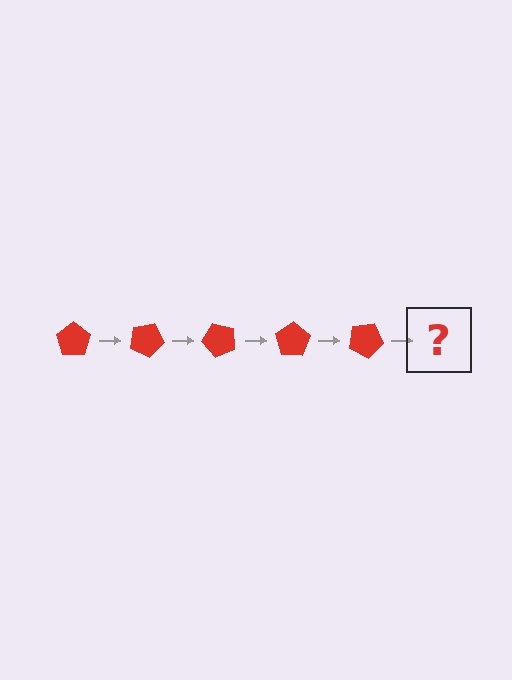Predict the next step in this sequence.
The next step is a red pentagon rotated 125 degrees.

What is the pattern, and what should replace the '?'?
The pattern is that the pentagon rotates 25 degrees each step. The '?' should be a red pentagon rotated 125 degrees.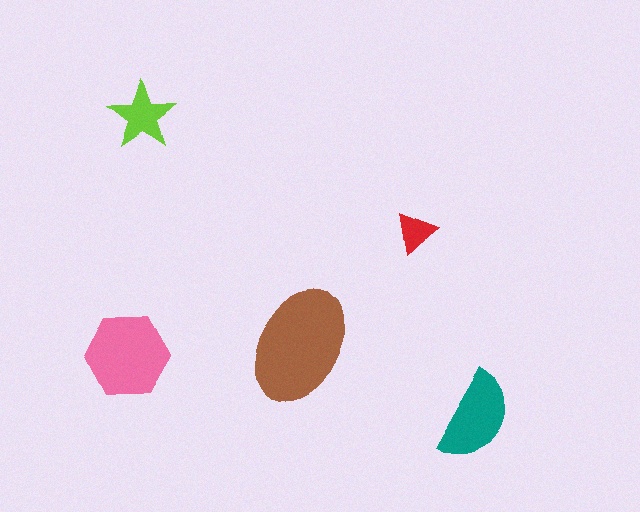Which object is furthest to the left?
The pink hexagon is leftmost.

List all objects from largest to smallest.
The brown ellipse, the pink hexagon, the teal semicircle, the lime star, the red triangle.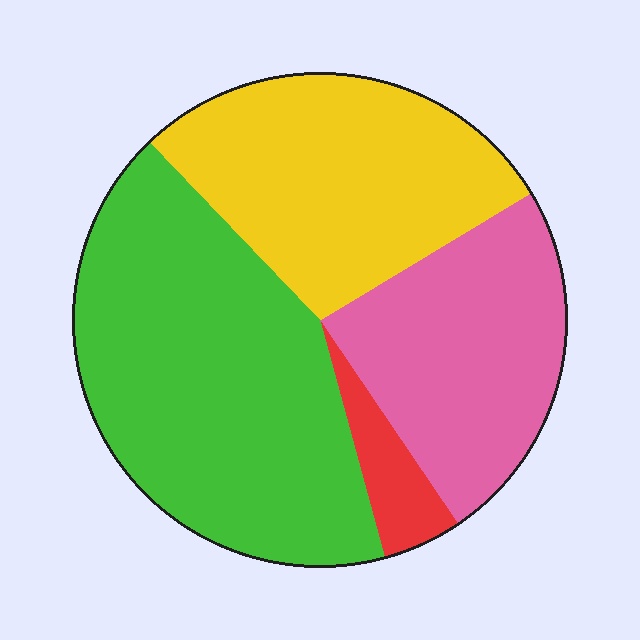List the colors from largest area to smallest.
From largest to smallest: green, yellow, pink, red.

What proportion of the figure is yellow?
Yellow covers 29% of the figure.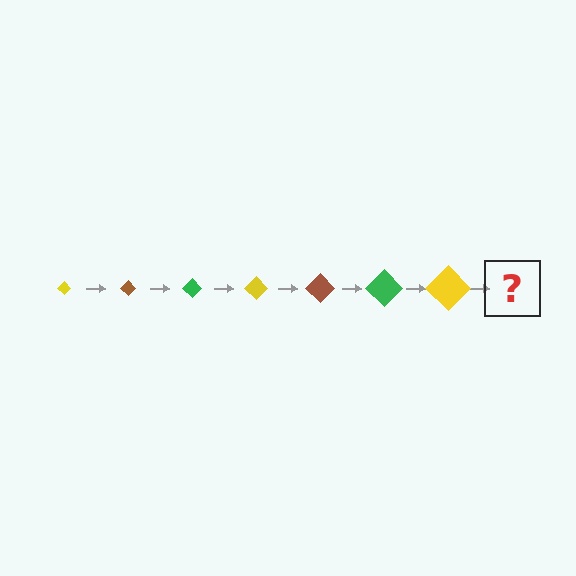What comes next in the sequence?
The next element should be a brown diamond, larger than the previous one.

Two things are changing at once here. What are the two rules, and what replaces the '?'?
The two rules are that the diamond grows larger each step and the color cycles through yellow, brown, and green. The '?' should be a brown diamond, larger than the previous one.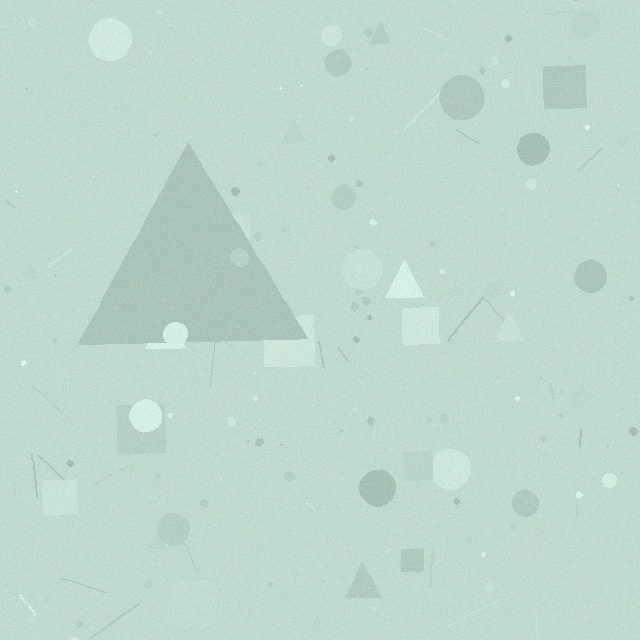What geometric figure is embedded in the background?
A triangle is embedded in the background.